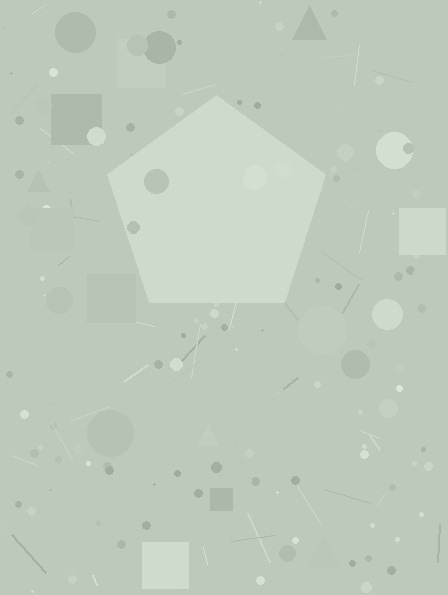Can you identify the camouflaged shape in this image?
The camouflaged shape is a pentagon.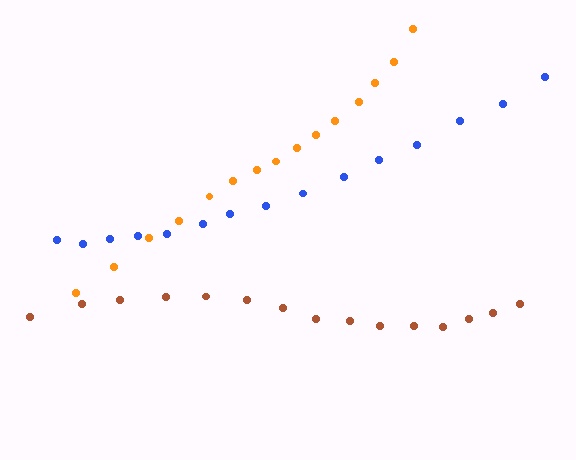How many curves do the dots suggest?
There are 3 distinct paths.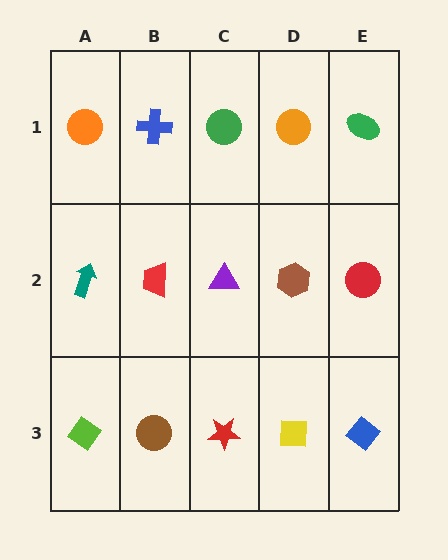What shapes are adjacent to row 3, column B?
A red trapezoid (row 2, column B), a lime diamond (row 3, column A), a red star (row 3, column C).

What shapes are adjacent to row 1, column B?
A red trapezoid (row 2, column B), an orange circle (row 1, column A), a green circle (row 1, column C).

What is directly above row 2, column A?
An orange circle.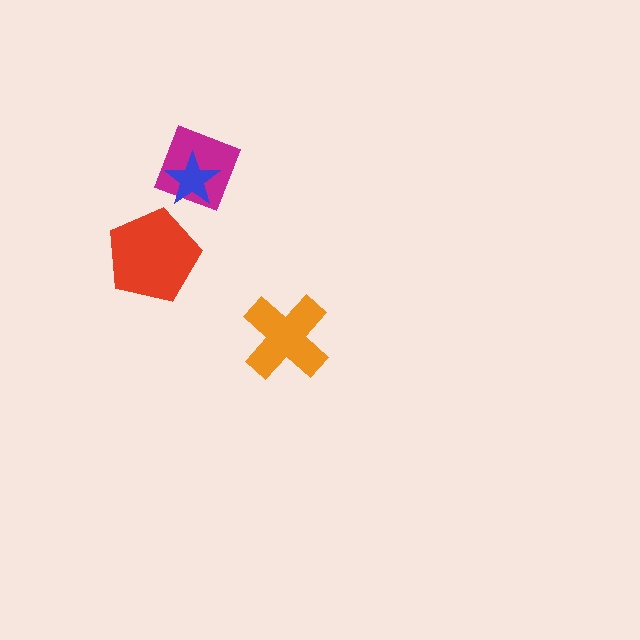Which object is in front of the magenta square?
The blue star is in front of the magenta square.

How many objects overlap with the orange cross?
0 objects overlap with the orange cross.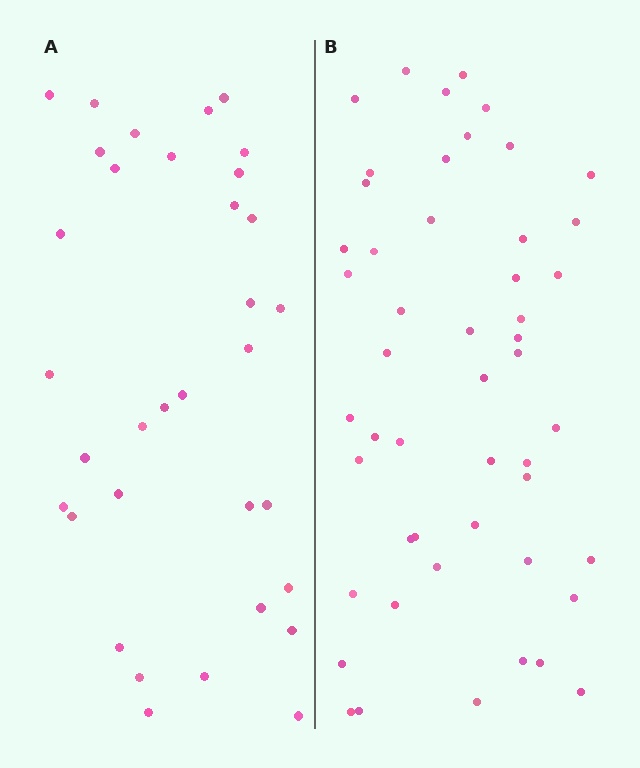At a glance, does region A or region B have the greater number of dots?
Region B (the right region) has more dots.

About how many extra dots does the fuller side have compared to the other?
Region B has approximately 15 more dots than region A.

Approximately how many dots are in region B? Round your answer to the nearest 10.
About 50 dots.